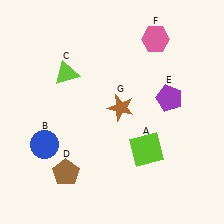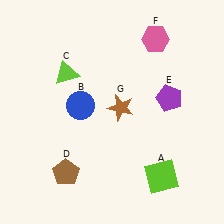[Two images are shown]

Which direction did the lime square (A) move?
The lime square (A) moved down.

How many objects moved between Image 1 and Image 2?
2 objects moved between the two images.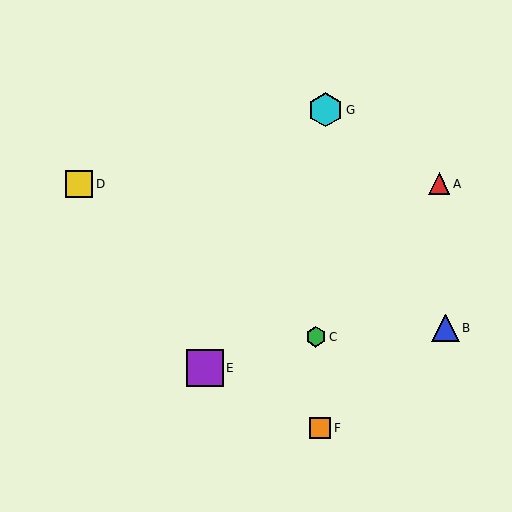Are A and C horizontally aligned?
No, A is at y≈184 and C is at y≈337.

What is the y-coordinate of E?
Object E is at y≈368.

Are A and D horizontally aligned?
Yes, both are at y≈184.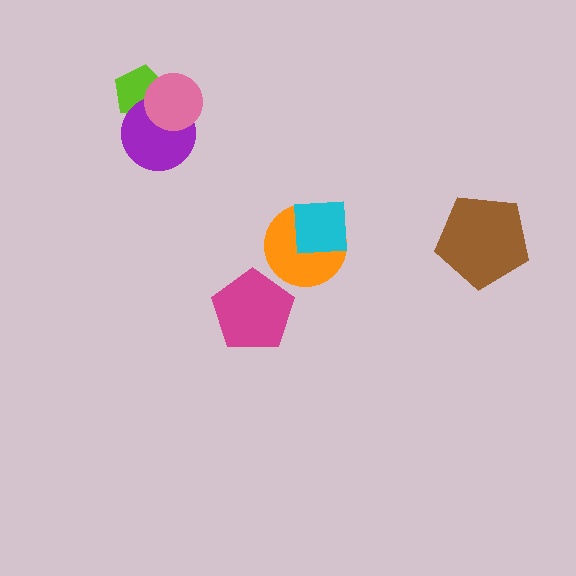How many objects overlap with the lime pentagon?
2 objects overlap with the lime pentagon.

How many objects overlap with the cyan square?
1 object overlaps with the cyan square.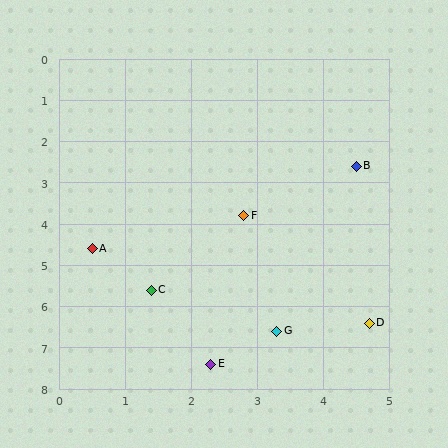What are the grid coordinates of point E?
Point E is at approximately (2.3, 7.4).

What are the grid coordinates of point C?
Point C is at approximately (1.4, 5.6).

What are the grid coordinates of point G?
Point G is at approximately (3.3, 6.6).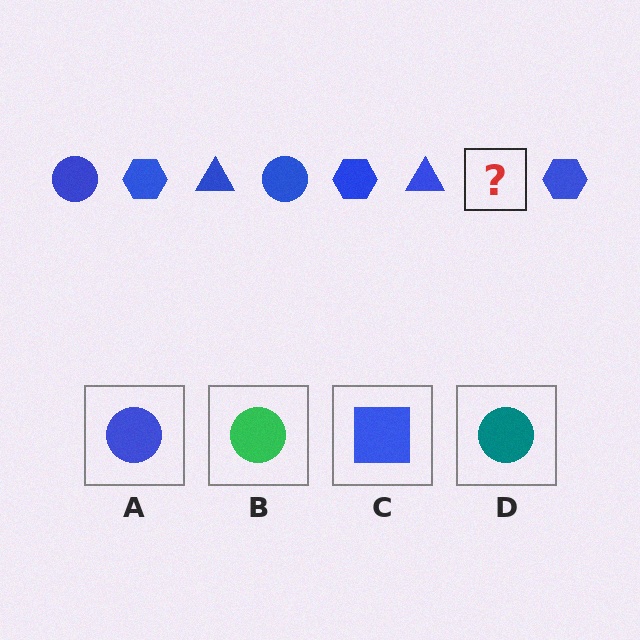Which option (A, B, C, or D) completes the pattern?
A.